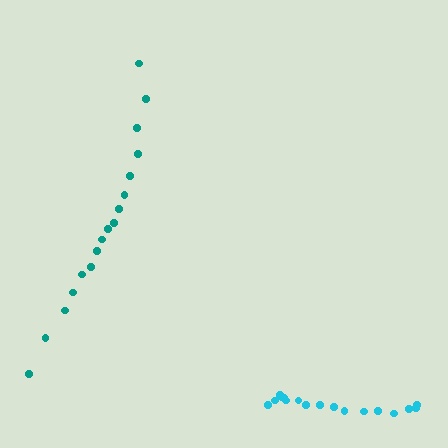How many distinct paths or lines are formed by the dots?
There are 2 distinct paths.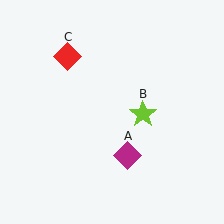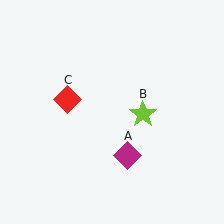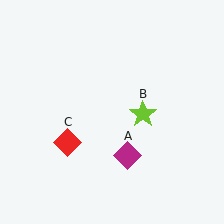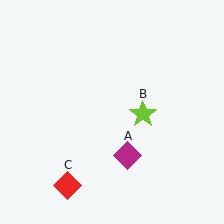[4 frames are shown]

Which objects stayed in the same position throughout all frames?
Magenta diamond (object A) and lime star (object B) remained stationary.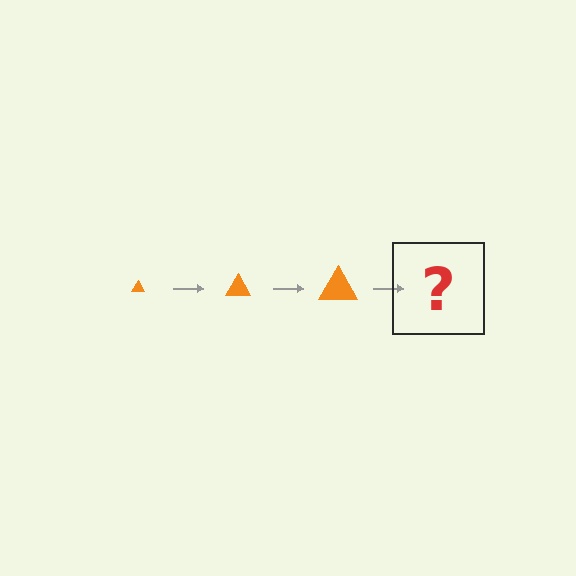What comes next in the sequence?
The next element should be an orange triangle, larger than the previous one.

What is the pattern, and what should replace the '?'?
The pattern is that the triangle gets progressively larger each step. The '?' should be an orange triangle, larger than the previous one.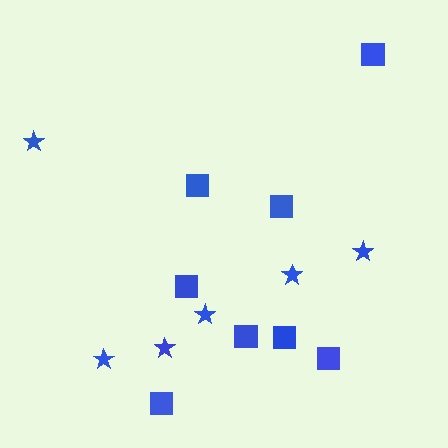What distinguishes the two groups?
There are 2 groups: one group of squares (8) and one group of stars (6).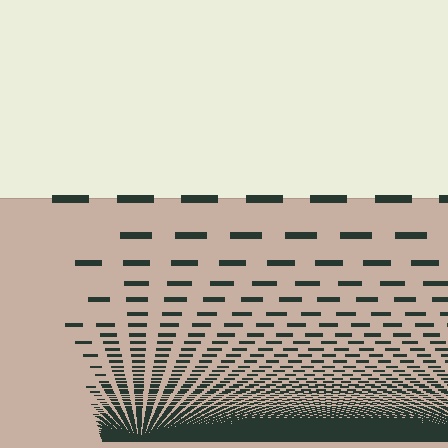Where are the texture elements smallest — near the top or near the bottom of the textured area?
Near the bottom.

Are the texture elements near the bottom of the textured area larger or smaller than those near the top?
Smaller. The gradient is inverted — elements near the bottom are smaller and denser.